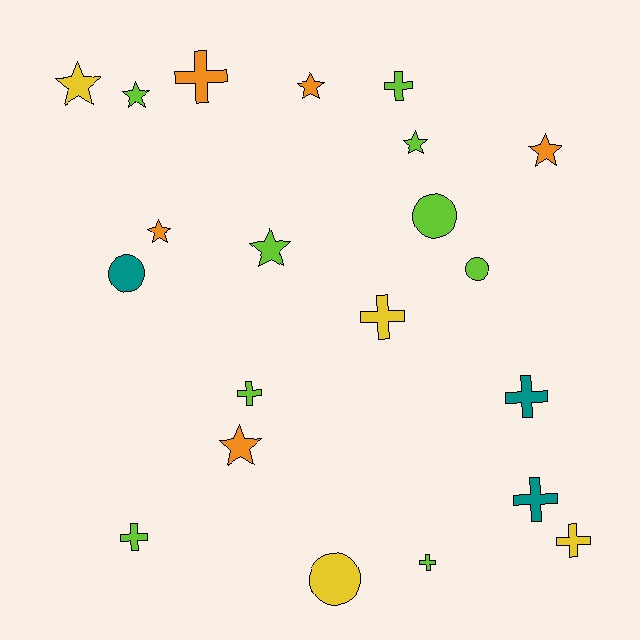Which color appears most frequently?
Lime, with 9 objects.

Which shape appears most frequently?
Cross, with 9 objects.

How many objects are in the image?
There are 21 objects.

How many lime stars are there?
There are 3 lime stars.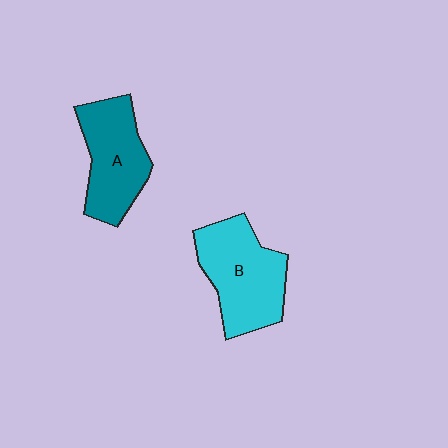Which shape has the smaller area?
Shape A (teal).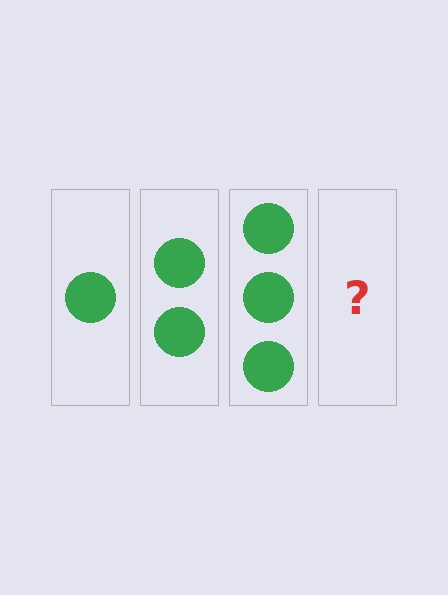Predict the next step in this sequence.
The next step is 4 circles.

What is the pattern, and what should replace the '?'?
The pattern is that each step adds one more circle. The '?' should be 4 circles.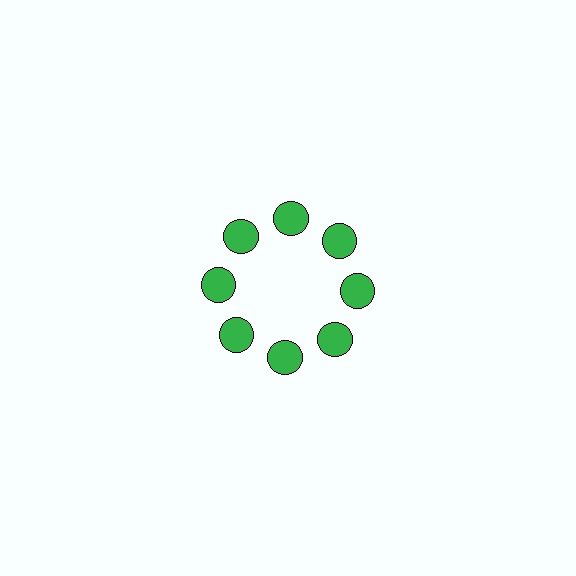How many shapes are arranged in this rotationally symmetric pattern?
There are 8 shapes, arranged in 8 groups of 1.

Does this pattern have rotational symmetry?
Yes, this pattern has 8-fold rotational symmetry. It looks the same after rotating 45 degrees around the center.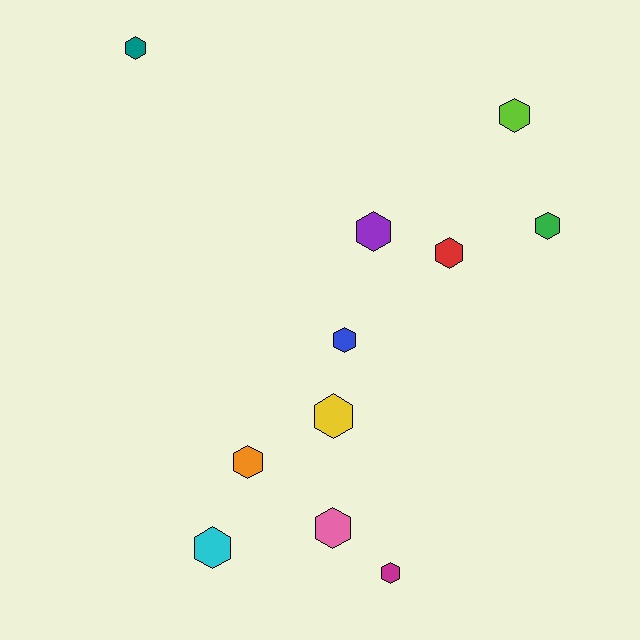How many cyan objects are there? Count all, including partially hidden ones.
There is 1 cyan object.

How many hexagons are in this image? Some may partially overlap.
There are 11 hexagons.